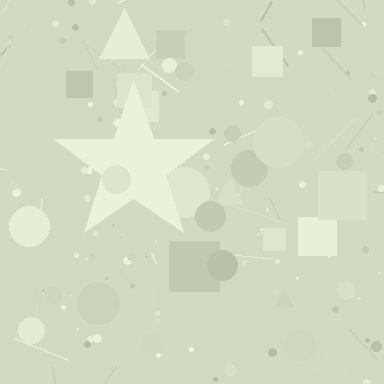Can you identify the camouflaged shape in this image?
The camouflaged shape is a star.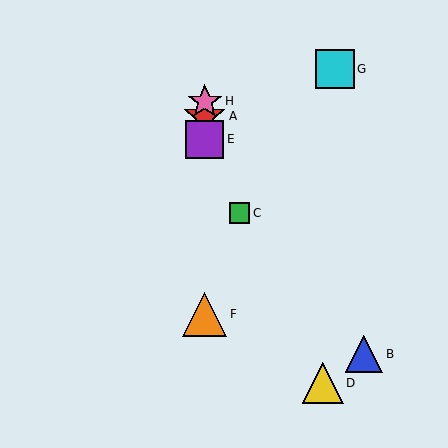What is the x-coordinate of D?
Object D is at x≈323.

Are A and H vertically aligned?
Yes, both are at x≈205.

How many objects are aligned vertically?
4 objects (A, E, F, H) are aligned vertically.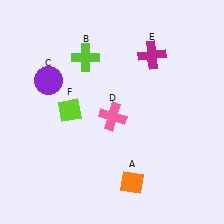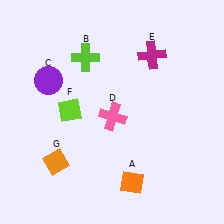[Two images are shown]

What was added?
An orange diamond (G) was added in Image 2.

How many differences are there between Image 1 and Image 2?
There is 1 difference between the two images.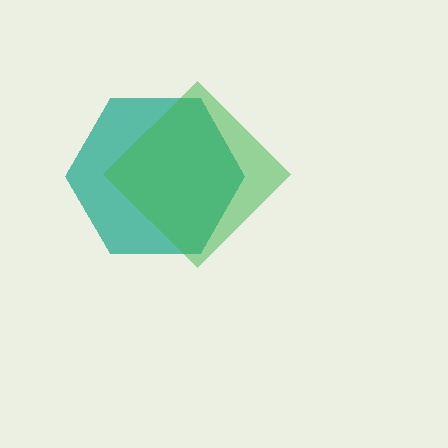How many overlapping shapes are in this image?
There are 2 overlapping shapes in the image.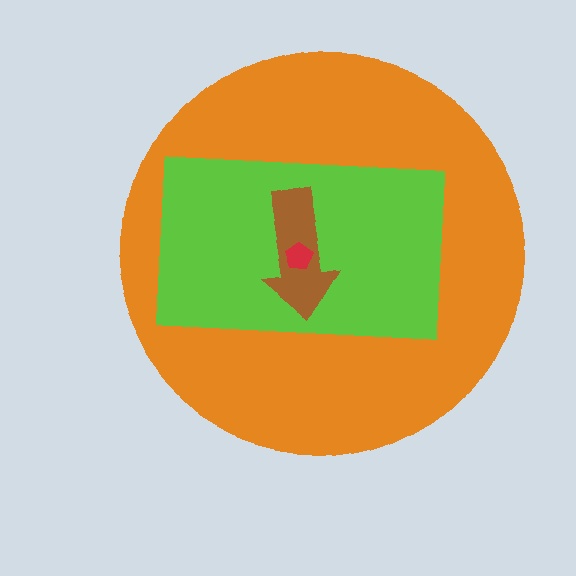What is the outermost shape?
The orange circle.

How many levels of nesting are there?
4.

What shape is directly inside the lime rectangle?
The brown arrow.